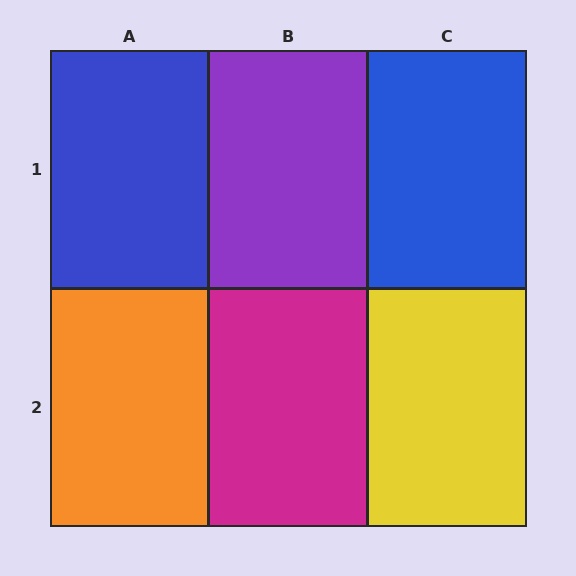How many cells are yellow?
1 cell is yellow.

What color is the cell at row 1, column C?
Blue.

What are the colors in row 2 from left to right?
Orange, magenta, yellow.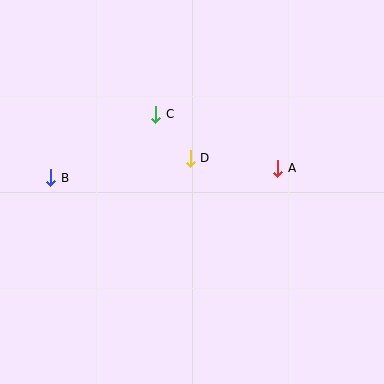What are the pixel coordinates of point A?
Point A is at (278, 168).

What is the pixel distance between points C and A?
The distance between C and A is 133 pixels.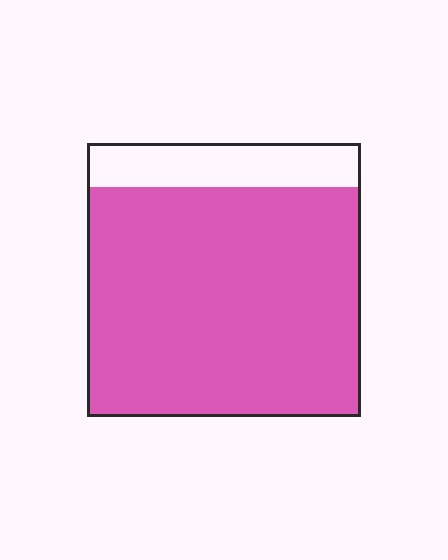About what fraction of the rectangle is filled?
About five sixths (5/6).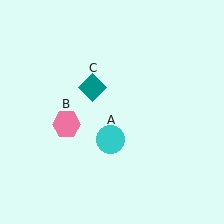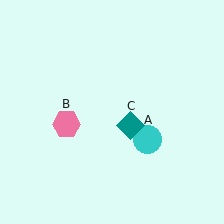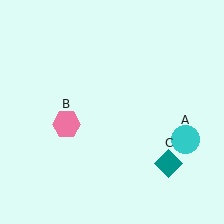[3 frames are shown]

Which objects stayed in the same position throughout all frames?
Pink hexagon (object B) remained stationary.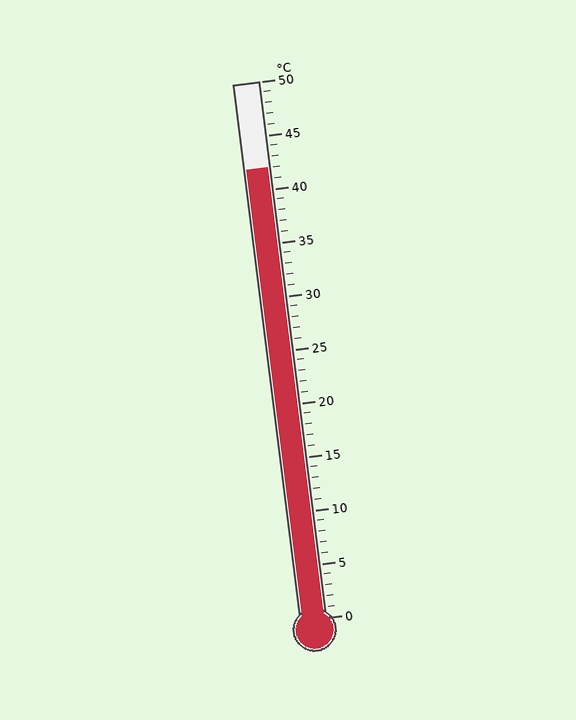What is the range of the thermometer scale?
The thermometer scale ranges from 0°C to 50°C.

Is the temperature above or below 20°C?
The temperature is above 20°C.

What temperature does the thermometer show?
The thermometer shows approximately 42°C.